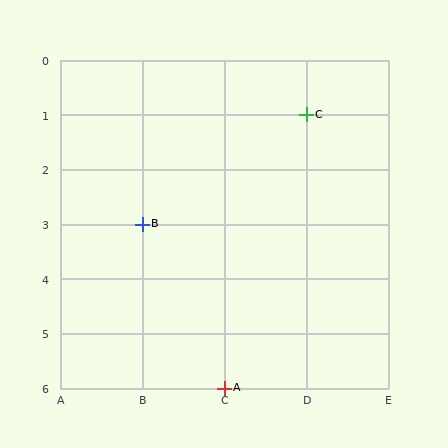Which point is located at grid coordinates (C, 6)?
Point A is at (C, 6).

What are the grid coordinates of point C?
Point C is at grid coordinates (D, 1).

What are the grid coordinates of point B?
Point B is at grid coordinates (B, 3).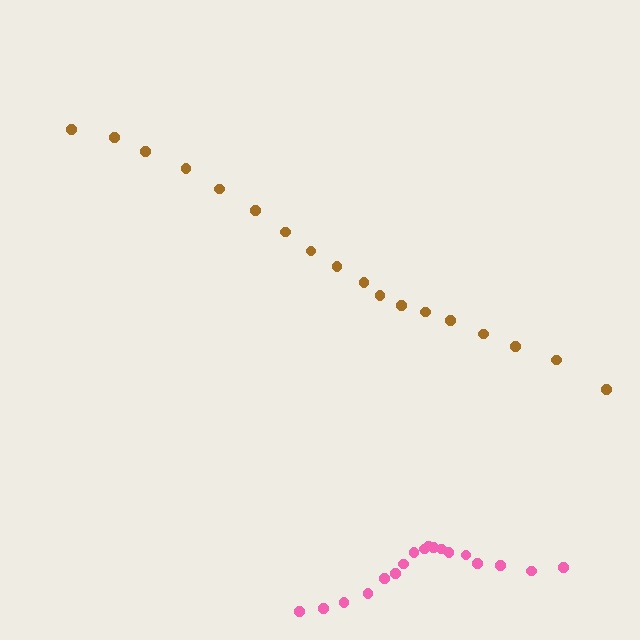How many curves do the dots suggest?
There are 2 distinct paths.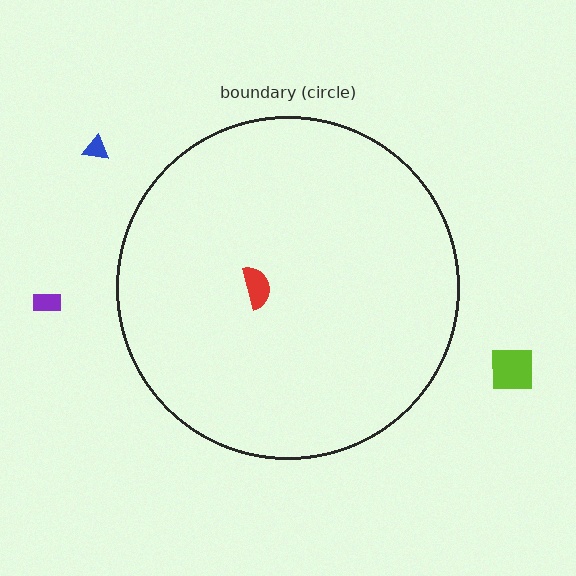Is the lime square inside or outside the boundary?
Outside.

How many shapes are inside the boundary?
1 inside, 3 outside.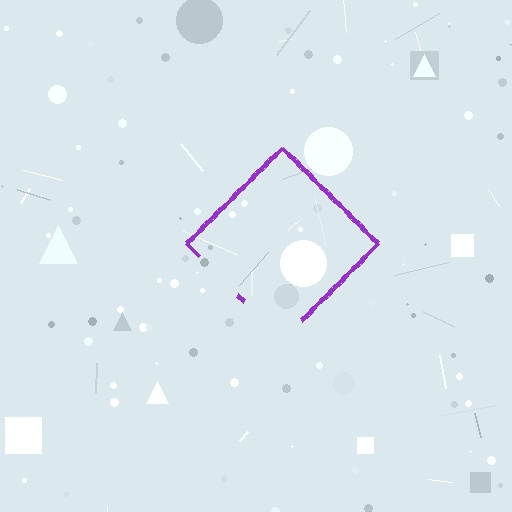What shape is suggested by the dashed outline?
The dashed outline suggests a diamond.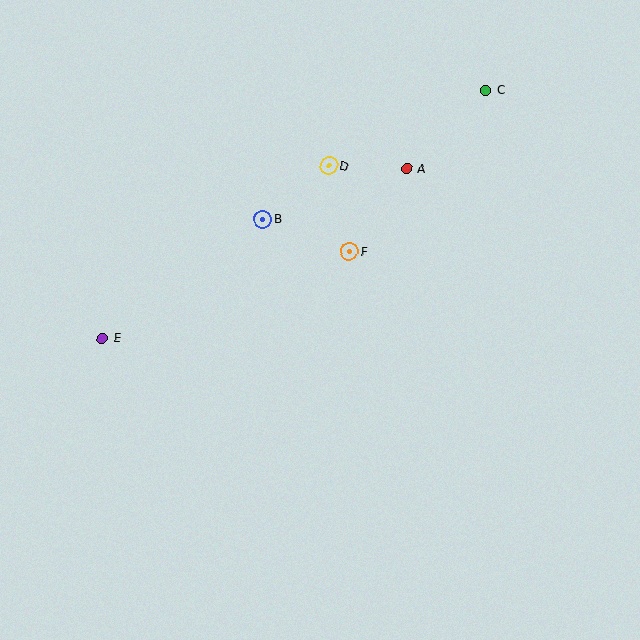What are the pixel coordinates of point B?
Point B is at (263, 219).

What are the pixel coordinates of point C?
Point C is at (486, 90).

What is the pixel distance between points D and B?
The distance between D and B is 84 pixels.